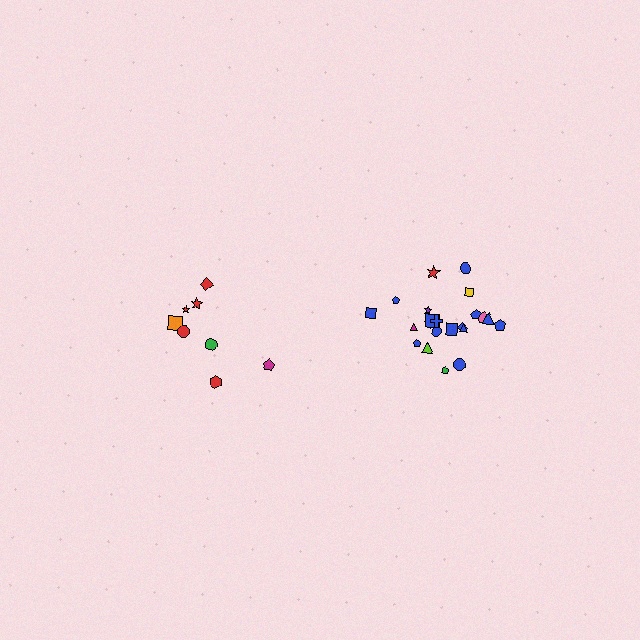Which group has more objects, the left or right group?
The right group.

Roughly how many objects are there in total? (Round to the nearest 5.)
Roughly 30 objects in total.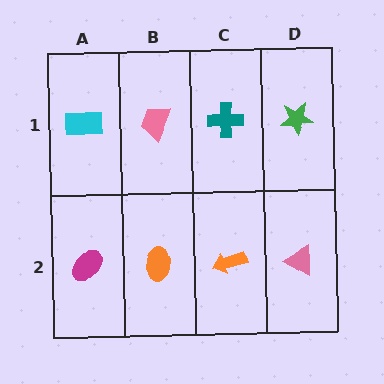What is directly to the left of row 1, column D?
A teal cross.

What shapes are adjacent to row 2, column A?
A cyan rectangle (row 1, column A), an orange ellipse (row 2, column B).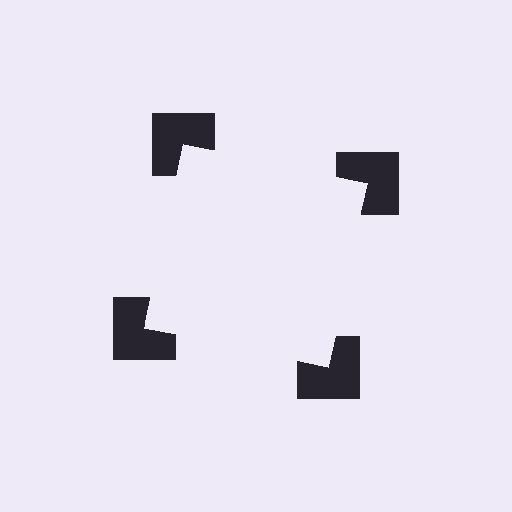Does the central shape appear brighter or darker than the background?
It typically appears slightly brighter than the background, even though no actual brightness change is drawn.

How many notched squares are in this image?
There are 4 — one at each vertex of the illusory square.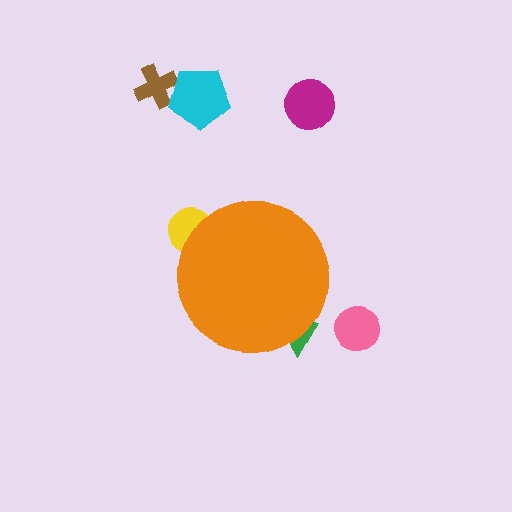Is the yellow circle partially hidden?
Yes, the yellow circle is partially hidden behind the orange circle.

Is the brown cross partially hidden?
No, the brown cross is fully visible.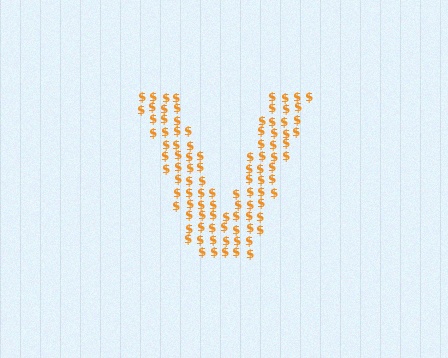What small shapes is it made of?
It is made of small dollar signs.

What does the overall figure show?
The overall figure shows the letter V.